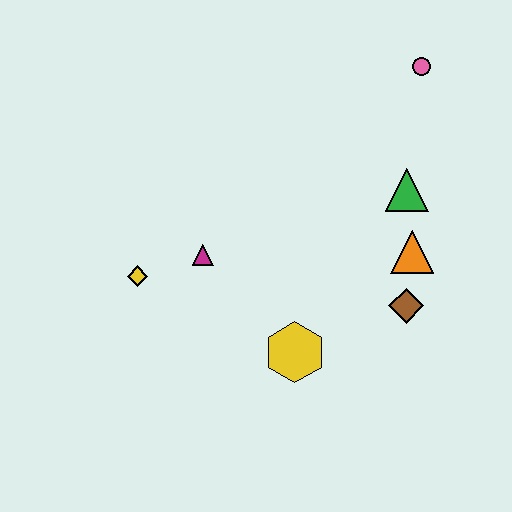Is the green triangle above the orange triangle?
Yes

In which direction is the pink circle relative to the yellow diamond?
The pink circle is to the right of the yellow diamond.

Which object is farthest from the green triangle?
The yellow diamond is farthest from the green triangle.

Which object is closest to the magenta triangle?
The yellow diamond is closest to the magenta triangle.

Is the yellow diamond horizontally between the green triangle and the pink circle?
No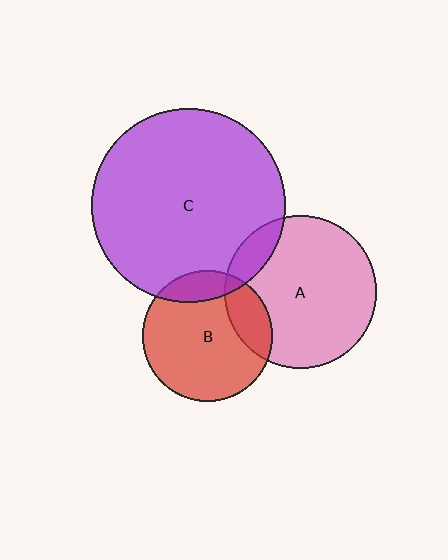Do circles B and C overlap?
Yes.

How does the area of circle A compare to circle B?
Approximately 1.4 times.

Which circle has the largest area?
Circle C (purple).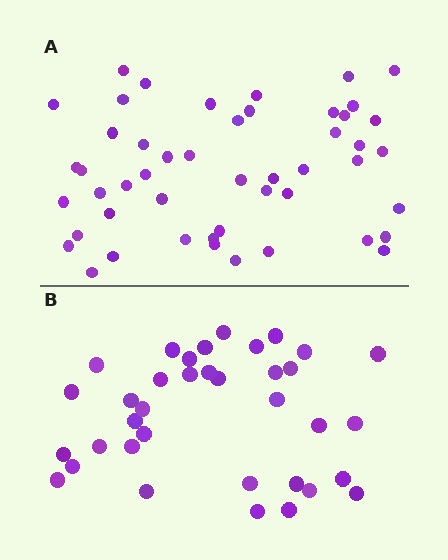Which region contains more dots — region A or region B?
Region A (the top region) has more dots.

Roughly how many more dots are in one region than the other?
Region A has approximately 15 more dots than region B.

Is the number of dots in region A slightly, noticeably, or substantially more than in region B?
Region A has noticeably more, but not dramatically so. The ratio is roughly 1.4 to 1.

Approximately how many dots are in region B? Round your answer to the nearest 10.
About 40 dots. (The exact count is 36, which rounds to 40.)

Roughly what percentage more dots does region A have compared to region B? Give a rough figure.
About 35% more.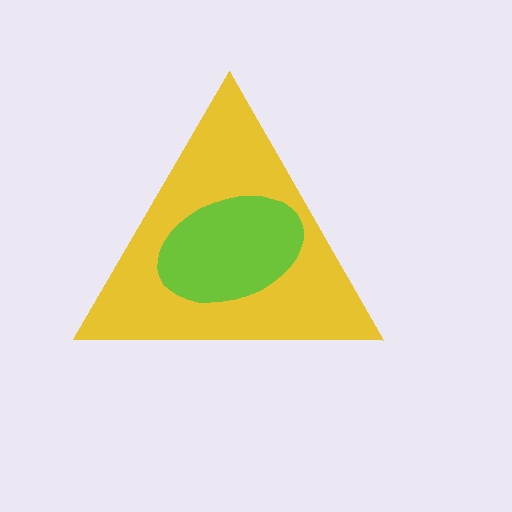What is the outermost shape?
The yellow triangle.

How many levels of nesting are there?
2.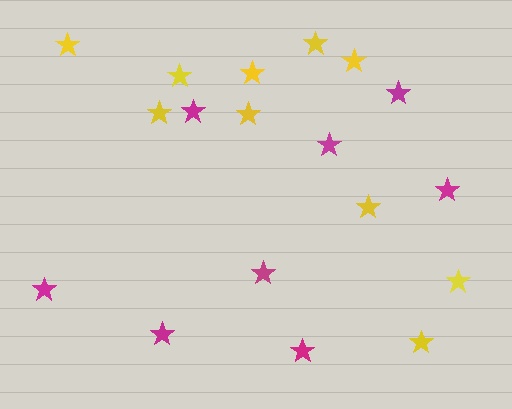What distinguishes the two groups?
There are 2 groups: one group of yellow stars (10) and one group of magenta stars (8).